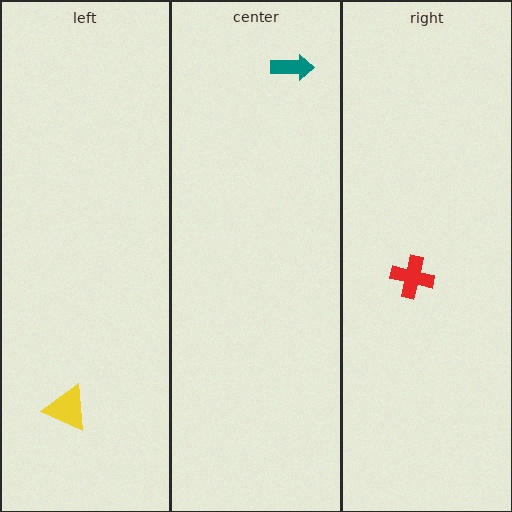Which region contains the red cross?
The right region.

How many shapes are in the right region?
1.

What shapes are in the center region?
The teal arrow.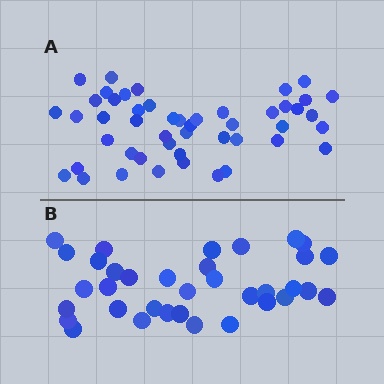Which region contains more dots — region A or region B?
Region A (the top region) has more dots.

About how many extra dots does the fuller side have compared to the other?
Region A has approximately 15 more dots than region B.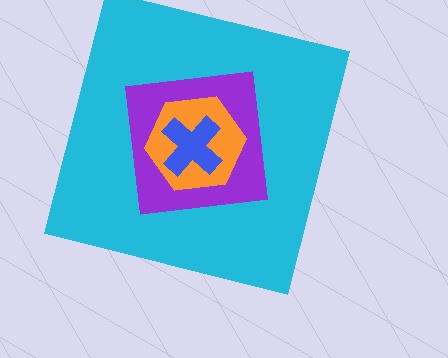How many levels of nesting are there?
4.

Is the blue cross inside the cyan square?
Yes.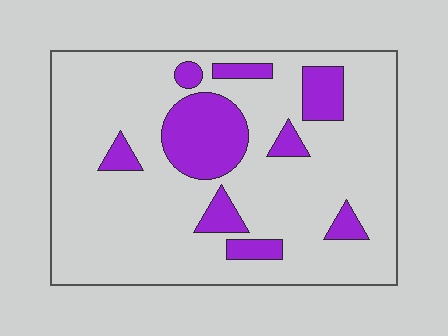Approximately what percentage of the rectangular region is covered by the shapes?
Approximately 20%.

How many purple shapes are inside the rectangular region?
9.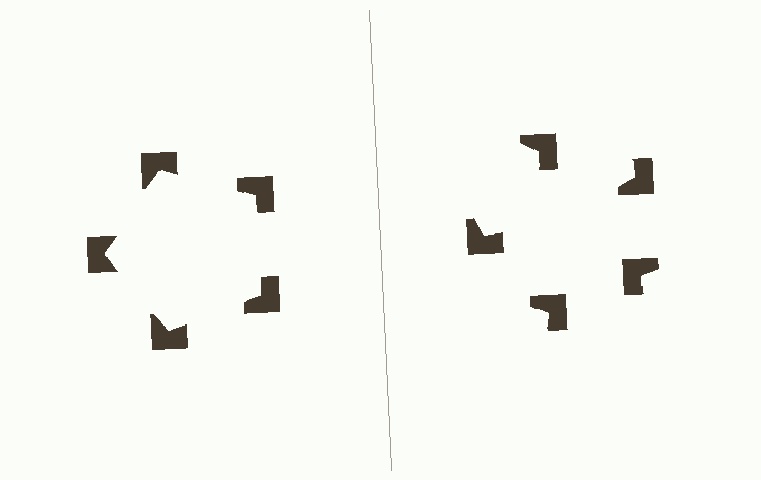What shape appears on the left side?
An illusory pentagon.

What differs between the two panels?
The notched squares are positioned identically on both sides; only the wedge orientations differ. On the left they align to a pentagon; on the right they are misaligned.